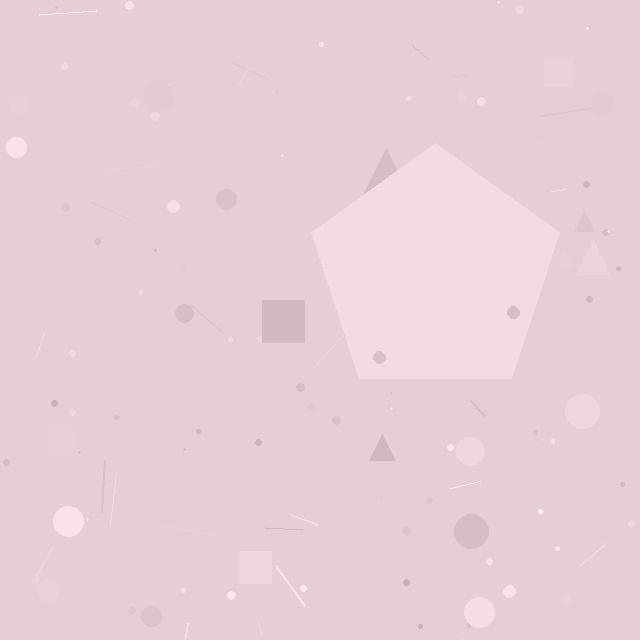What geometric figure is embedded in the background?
A pentagon is embedded in the background.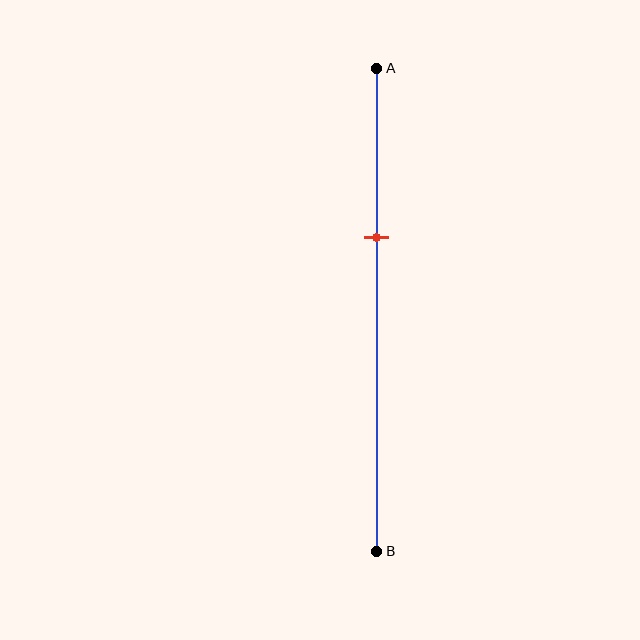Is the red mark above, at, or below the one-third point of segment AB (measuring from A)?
The red mark is approximately at the one-third point of segment AB.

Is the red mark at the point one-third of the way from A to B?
Yes, the mark is approximately at the one-third point.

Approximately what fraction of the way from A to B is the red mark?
The red mark is approximately 35% of the way from A to B.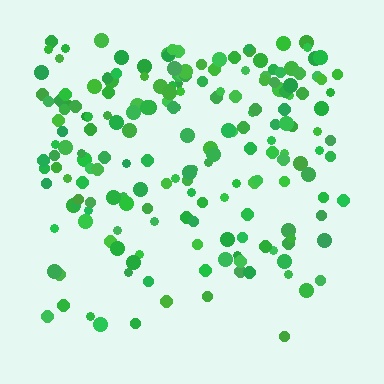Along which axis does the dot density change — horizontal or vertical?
Vertical.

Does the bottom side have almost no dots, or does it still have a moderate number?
Still a moderate number, just noticeably fewer than the top.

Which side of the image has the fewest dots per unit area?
The bottom.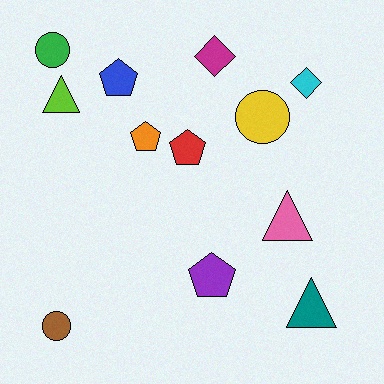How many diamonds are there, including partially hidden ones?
There are 2 diamonds.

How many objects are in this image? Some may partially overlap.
There are 12 objects.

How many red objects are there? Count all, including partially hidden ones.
There is 1 red object.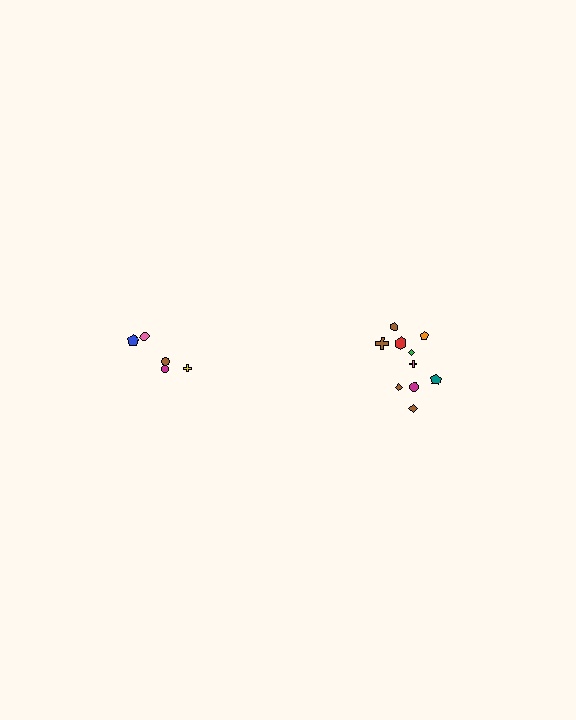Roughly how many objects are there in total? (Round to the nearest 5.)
Roughly 15 objects in total.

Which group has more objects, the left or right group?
The right group.